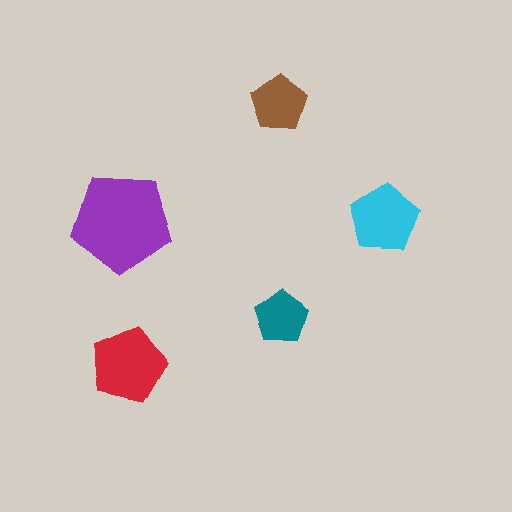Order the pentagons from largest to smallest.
the purple one, the red one, the cyan one, the brown one, the teal one.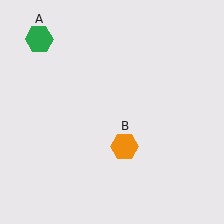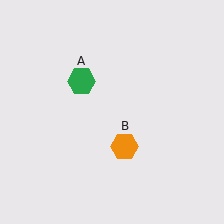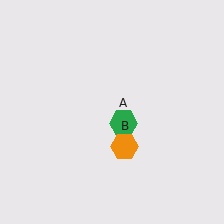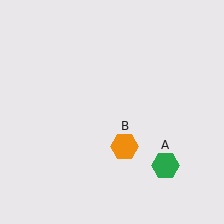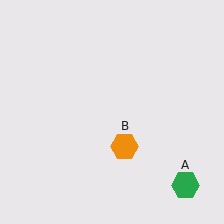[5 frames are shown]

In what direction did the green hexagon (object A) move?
The green hexagon (object A) moved down and to the right.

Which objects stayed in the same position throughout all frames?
Orange hexagon (object B) remained stationary.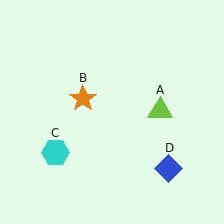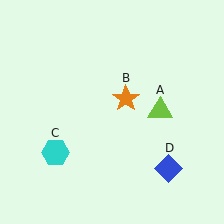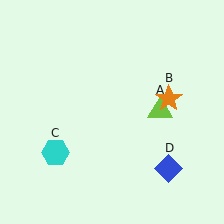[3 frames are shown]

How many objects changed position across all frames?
1 object changed position: orange star (object B).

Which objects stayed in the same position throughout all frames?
Lime triangle (object A) and cyan hexagon (object C) and blue diamond (object D) remained stationary.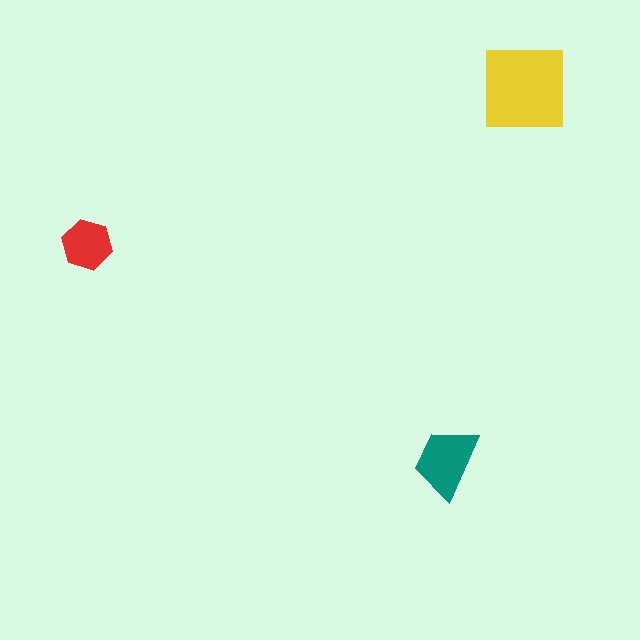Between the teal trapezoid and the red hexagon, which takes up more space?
The teal trapezoid.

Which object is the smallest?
The red hexagon.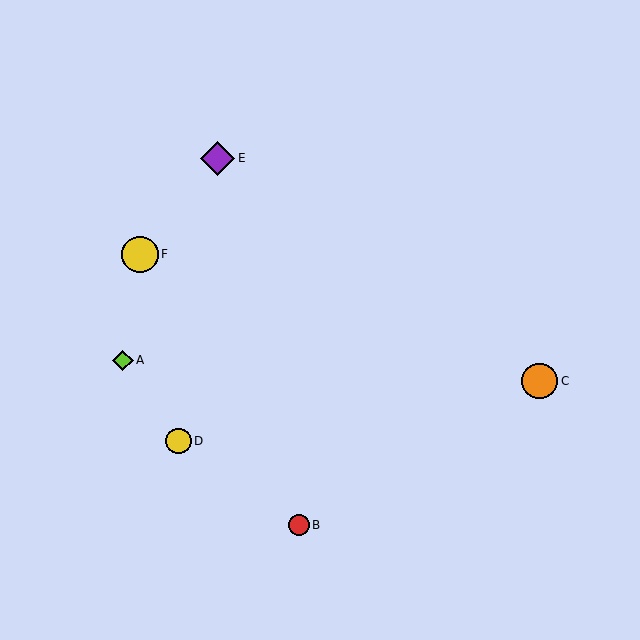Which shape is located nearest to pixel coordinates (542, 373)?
The orange circle (labeled C) at (540, 381) is nearest to that location.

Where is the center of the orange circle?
The center of the orange circle is at (540, 381).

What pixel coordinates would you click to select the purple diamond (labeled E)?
Click at (218, 158) to select the purple diamond E.